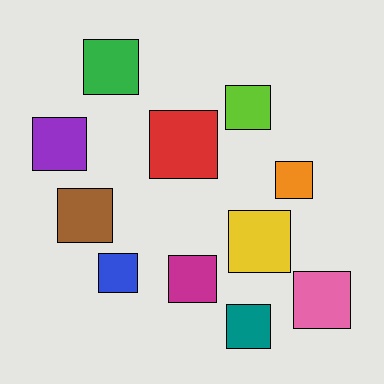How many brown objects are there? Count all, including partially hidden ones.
There is 1 brown object.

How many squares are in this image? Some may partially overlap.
There are 11 squares.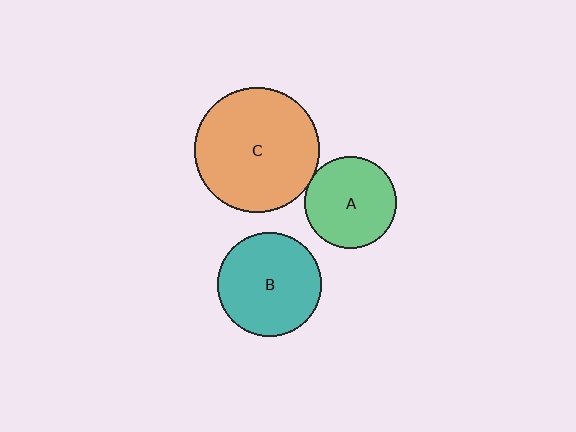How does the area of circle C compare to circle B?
Approximately 1.4 times.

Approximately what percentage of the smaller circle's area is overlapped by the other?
Approximately 5%.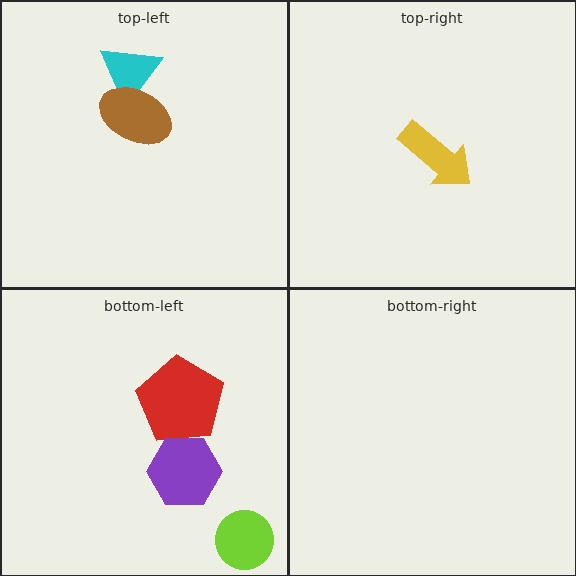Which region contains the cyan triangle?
The top-left region.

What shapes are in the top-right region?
The yellow arrow.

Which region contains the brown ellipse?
The top-left region.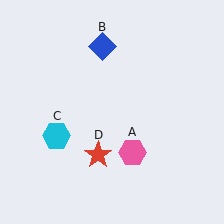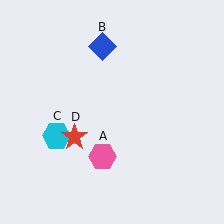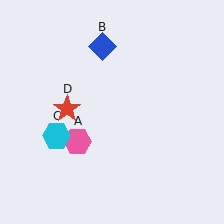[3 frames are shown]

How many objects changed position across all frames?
2 objects changed position: pink hexagon (object A), red star (object D).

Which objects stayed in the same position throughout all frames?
Blue diamond (object B) and cyan hexagon (object C) remained stationary.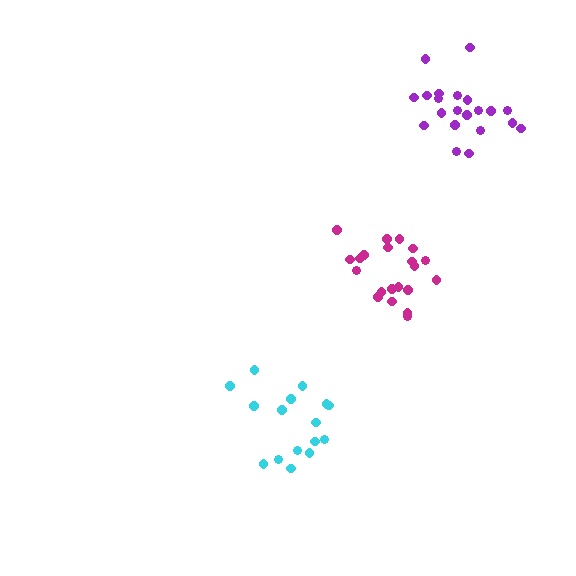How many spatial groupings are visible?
There are 3 spatial groupings.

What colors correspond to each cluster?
The clusters are colored: cyan, magenta, purple.